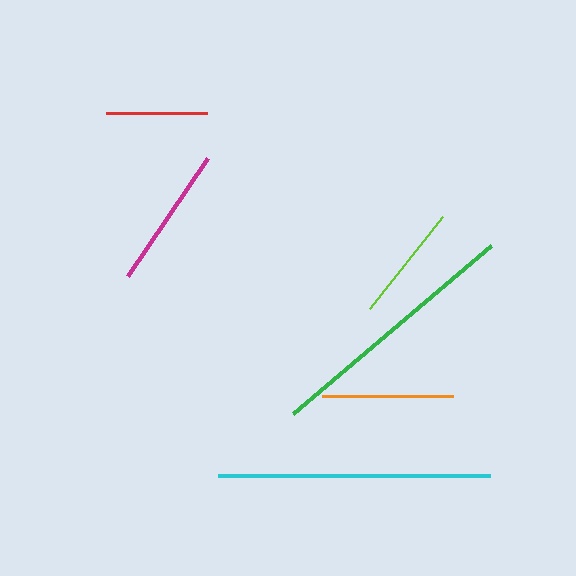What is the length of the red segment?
The red segment is approximately 101 pixels long.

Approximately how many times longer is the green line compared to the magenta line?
The green line is approximately 1.8 times the length of the magenta line.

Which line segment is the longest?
The cyan line is the longest at approximately 271 pixels.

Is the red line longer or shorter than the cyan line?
The cyan line is longer than the red line.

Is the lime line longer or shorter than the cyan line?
The cyan line is longer than the lime line.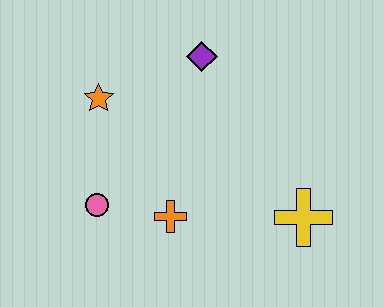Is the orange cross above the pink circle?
No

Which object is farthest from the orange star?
The yellow cross is farthest from the orange star.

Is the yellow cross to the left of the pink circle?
No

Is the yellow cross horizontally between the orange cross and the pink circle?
No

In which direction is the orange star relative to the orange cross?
The orange star is above the orange cross.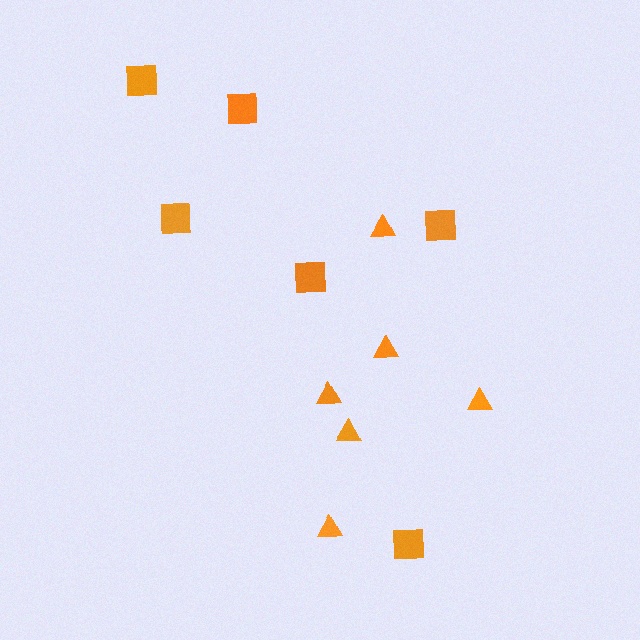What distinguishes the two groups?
There are 2 groups: one group of squares (6) and one group of triangles (6).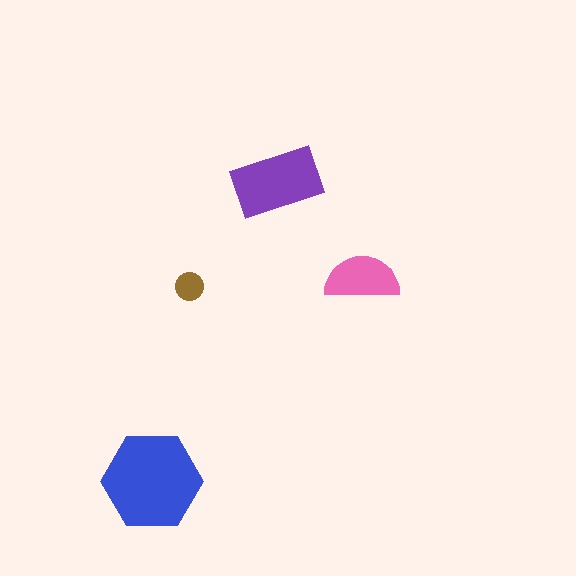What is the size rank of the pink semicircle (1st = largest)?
3rd.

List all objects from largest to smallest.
The blue hexagon, the purple rectangle, the pink semicircle, the brown circle.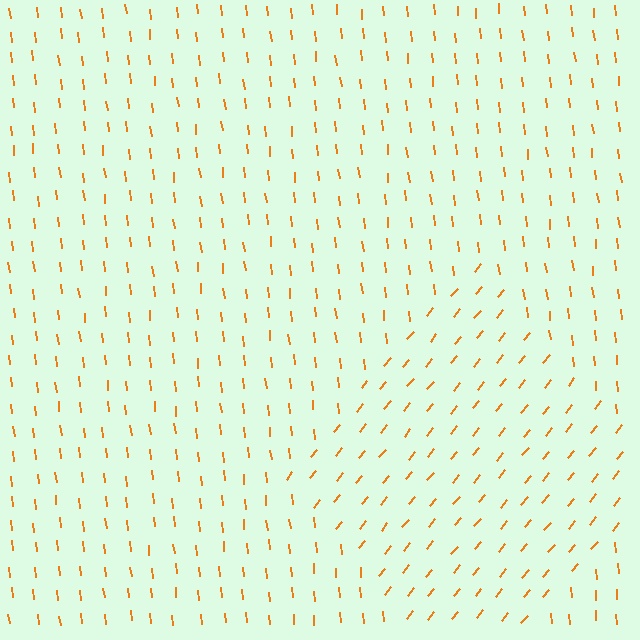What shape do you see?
I see a diamond.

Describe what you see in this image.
The image is filled with small orange line segments. A diamond region in the image has lines oriented differently from the surrounding lines, creating a visible texture boundary.